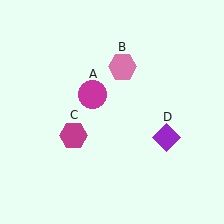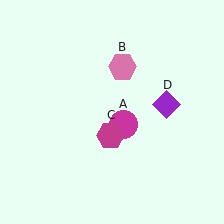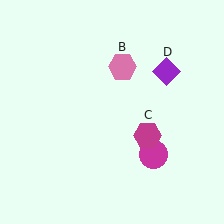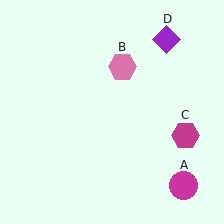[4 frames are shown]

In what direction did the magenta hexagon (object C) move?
The magenta hexagon (object C) moved right.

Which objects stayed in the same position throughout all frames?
Pink hexagon (object B) remained stationary.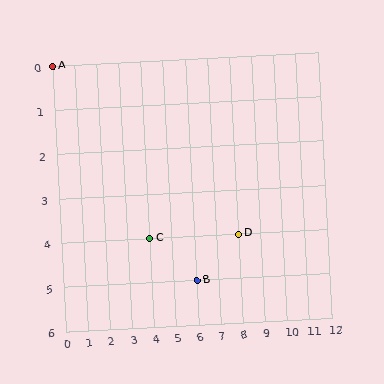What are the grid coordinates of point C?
Point C is at grid coordinates (4, 4).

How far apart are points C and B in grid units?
Points C and B are 2 columns and 1 row apart (about 2.2 grid units diagonally).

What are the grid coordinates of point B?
Point B is at grid coordinates (6, 5).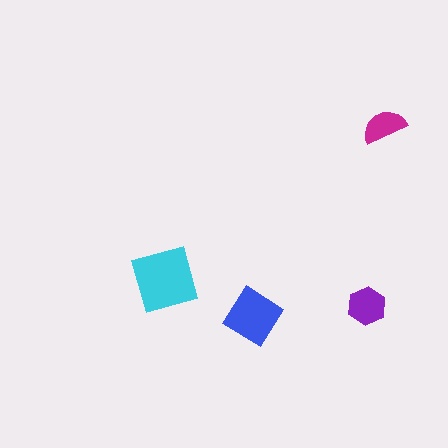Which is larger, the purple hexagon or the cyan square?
The cyan square.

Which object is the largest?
The cyan square.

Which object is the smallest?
The magenta semicircle.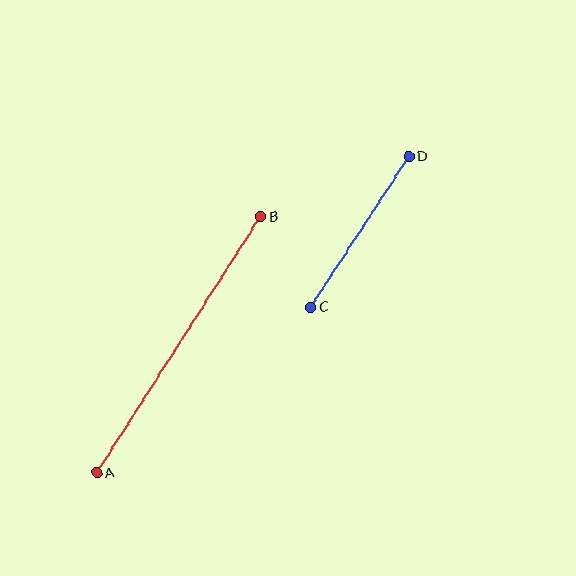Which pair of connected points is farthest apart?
Points A and B are farthest apart.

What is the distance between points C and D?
The distance is approximately 180 pixels.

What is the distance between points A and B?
The distance is approximately 304 pixels.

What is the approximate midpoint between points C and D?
The midpoint is at approximately (360, 232) pixels.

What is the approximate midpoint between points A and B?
The midpoint is at approximately (179, 345) pixels.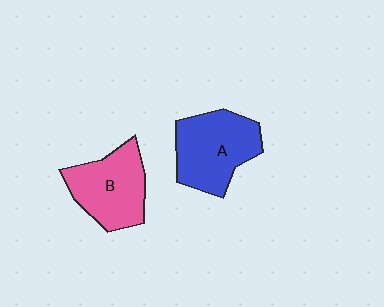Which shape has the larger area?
Shape A (blue).